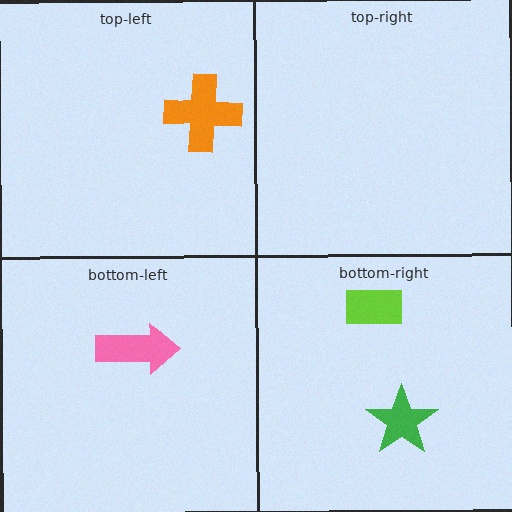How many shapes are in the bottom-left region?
1.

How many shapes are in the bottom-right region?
2.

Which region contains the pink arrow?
The bottom-left region.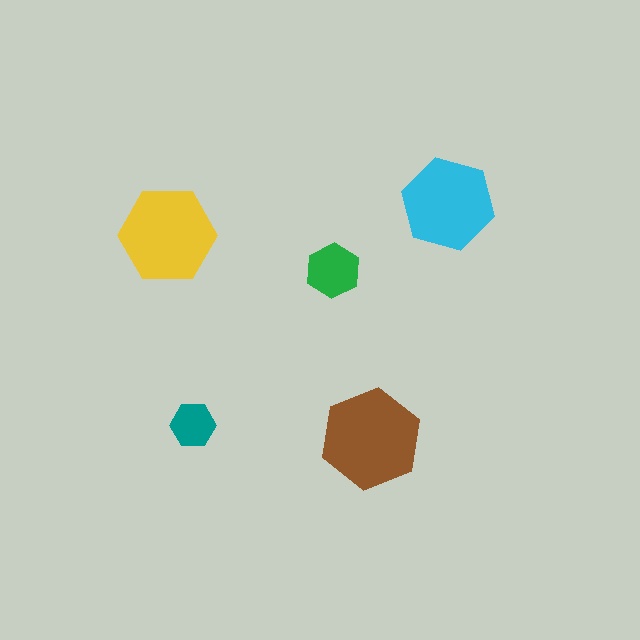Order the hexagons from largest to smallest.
the brown one, the yellow one, the cyan one, the green one, the teal one.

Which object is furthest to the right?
The cyan hexagon is rightmost.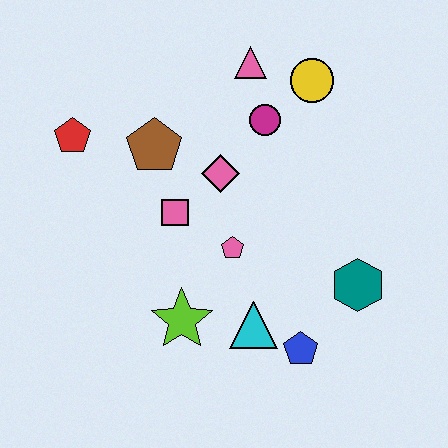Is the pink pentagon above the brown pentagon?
No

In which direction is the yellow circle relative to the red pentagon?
The yellow circle is to the right of the red pentagon.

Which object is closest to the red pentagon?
The brown pentagon is closest to the red pentagon.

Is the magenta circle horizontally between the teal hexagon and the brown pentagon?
Yes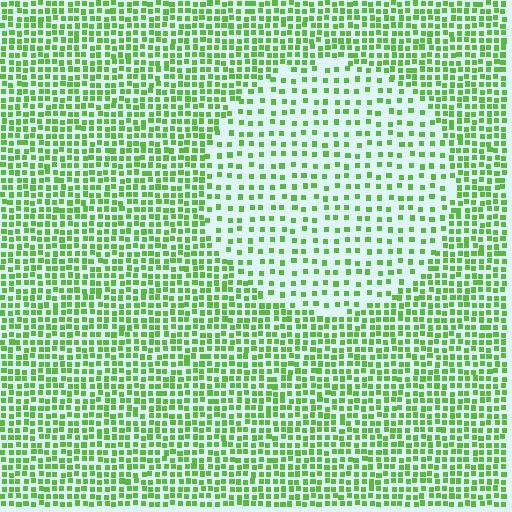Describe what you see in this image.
The image contains small lime elements arranged at two different densities. A circle-shaped region is visible where the elements are less densely packed than the surrounding area.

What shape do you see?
I see a circle.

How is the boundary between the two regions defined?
The boundary is defined by a change in element density (approximately 2.1x ratio). All elements are the same color, size, and shape.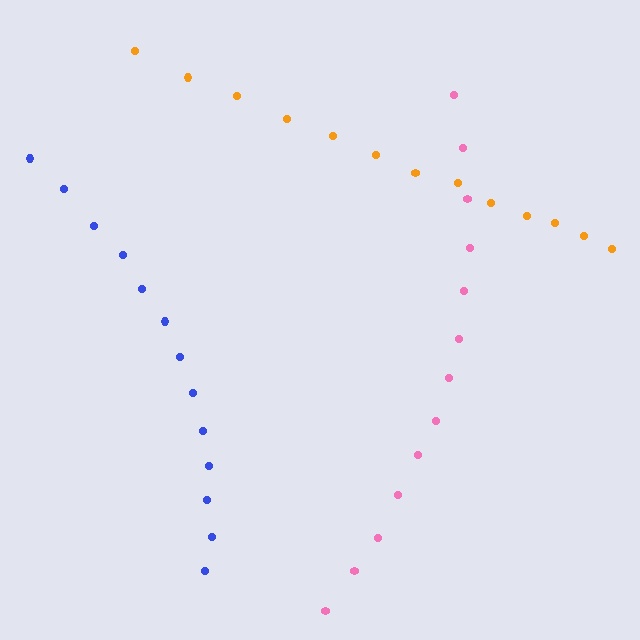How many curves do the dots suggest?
There are 3 distinct paths.